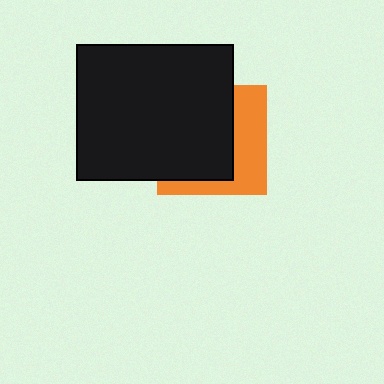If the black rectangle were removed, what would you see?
You would see the complete orange square.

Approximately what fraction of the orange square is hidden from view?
Roughly 60% of the orange square is hidden behind the black rectangle.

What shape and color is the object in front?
The object in front is a black rectangle.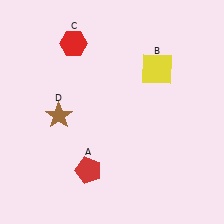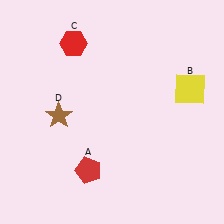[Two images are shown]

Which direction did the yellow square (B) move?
The yellow square (B) moved right.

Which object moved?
The yellow square (B) moved right.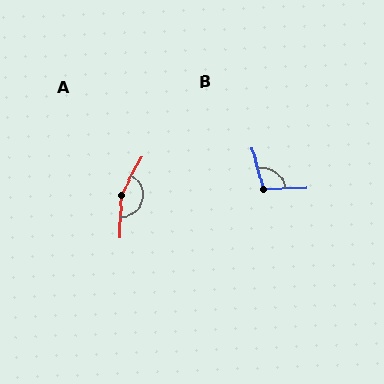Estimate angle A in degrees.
Approximately 155 degrees.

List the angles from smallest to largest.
B (101°), A (155°).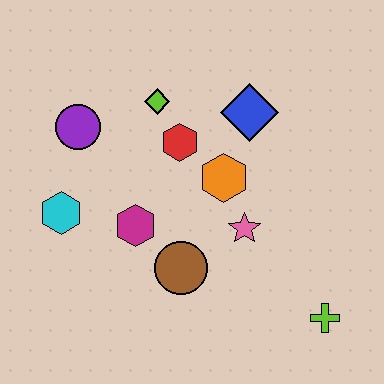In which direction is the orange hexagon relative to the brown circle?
The orange hexagon is above the brown circle.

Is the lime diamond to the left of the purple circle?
No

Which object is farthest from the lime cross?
The purple circle is farthest from the lime cross.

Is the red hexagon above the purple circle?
No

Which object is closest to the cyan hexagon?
The magenta hexagon is closest to the cyan hexagon.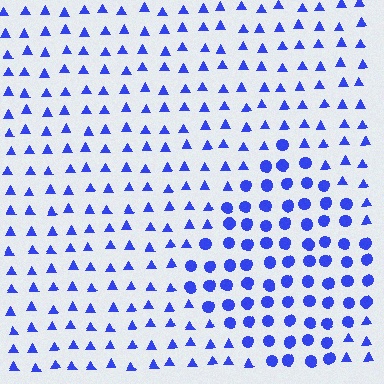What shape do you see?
I see a diamond.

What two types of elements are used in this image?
The image uses circles inside the diamond region and triangles outside it.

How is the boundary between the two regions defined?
The boundary is defined by a change in element shape: circles inside vs. triangles outside. All elements share the same color and spacing.